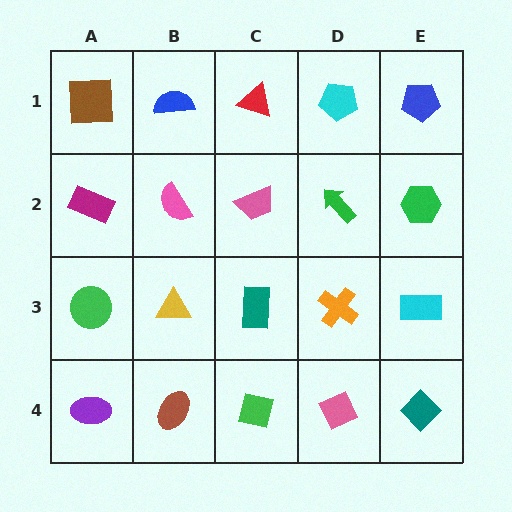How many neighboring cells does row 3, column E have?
3.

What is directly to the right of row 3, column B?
A teal rectangle.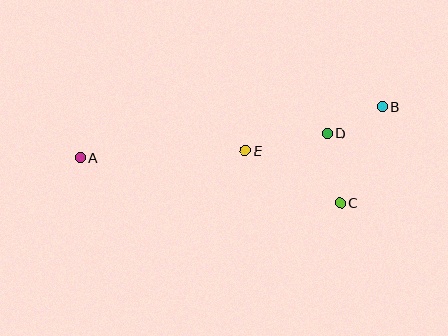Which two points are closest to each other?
Points B and D are closest to each other.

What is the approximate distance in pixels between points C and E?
The distance between C and E is approximately 109 pixels.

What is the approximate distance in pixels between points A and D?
The distance between A and D is approximately 248 pixels.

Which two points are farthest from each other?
Points A and B are farthest from each other.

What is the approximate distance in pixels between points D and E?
The distance between D and E is approximately 84 pixels.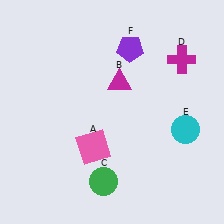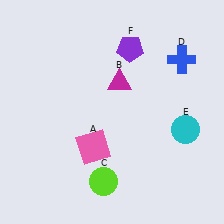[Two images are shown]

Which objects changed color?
C changed from green to lime. D changed from magenta to blue.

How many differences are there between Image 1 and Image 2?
There are 2 differences between the two images.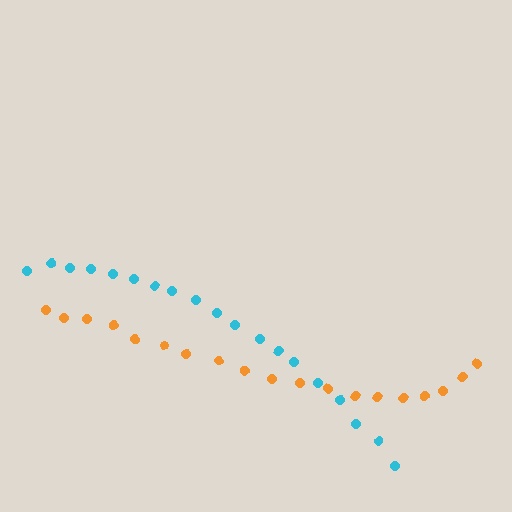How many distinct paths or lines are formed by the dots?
There are 2 distinct paths.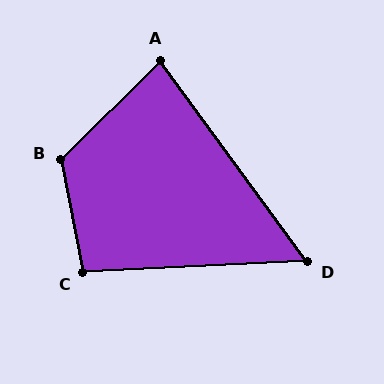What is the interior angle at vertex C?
Approximately 99 degrees (obtuse).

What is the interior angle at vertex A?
Approximately 81 degrees (acute).